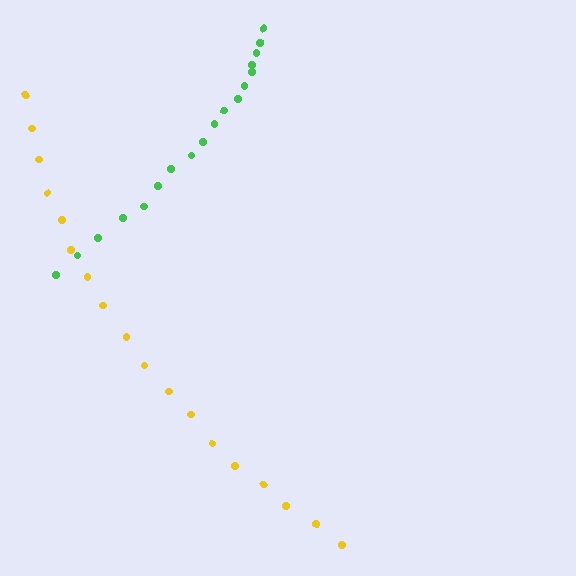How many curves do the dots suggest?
There are 2 distinct paths.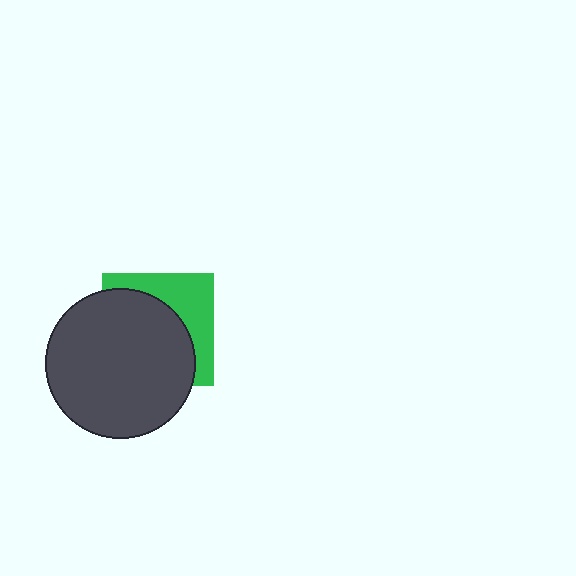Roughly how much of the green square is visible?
A small part of it is visible (roughly 37%).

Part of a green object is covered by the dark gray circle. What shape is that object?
It is a square.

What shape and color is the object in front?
The object in front is a dark gray circle.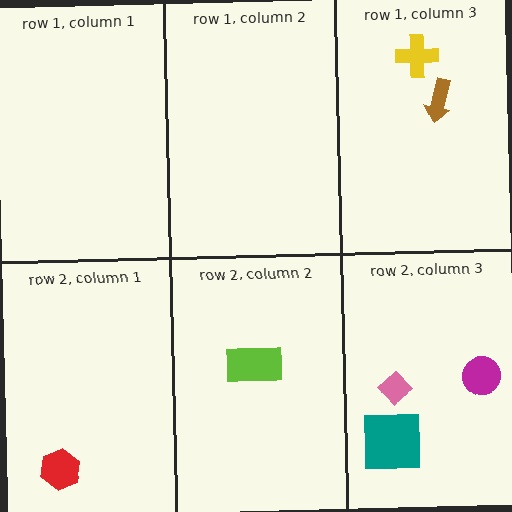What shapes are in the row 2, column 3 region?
The magenta circle, the teal square, the pink diamond.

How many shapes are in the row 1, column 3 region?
2.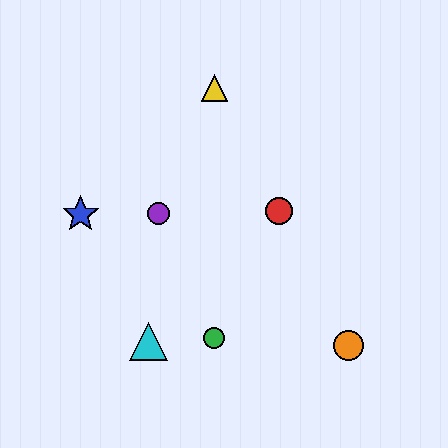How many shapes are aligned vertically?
2 shapes (the green circle, the yellow triangle) are aligned vertically.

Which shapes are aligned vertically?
The green circle, the yellow triangle are aligned vertically.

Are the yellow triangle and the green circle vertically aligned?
Yes, both are at x≈214.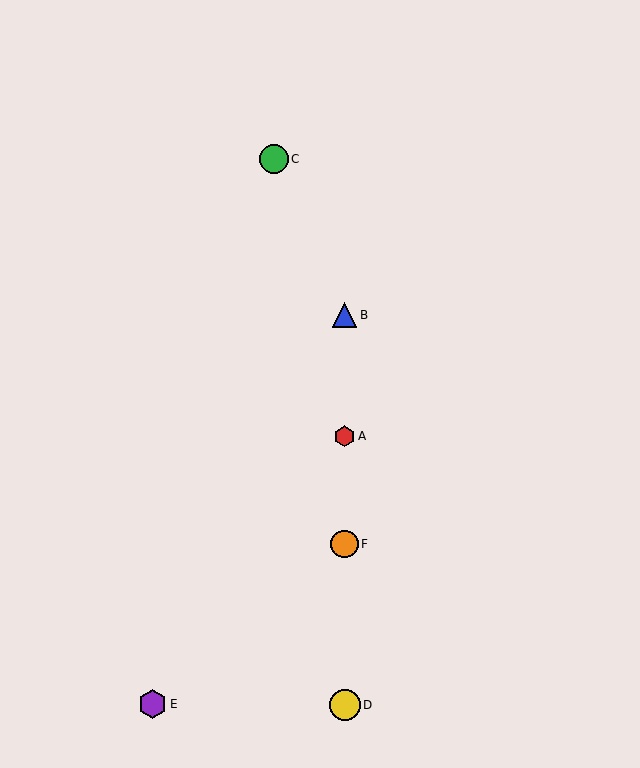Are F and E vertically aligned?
No, F is at x≈345 and E is at x≈152.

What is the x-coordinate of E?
Object E is at x≈152.